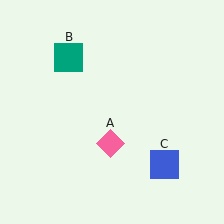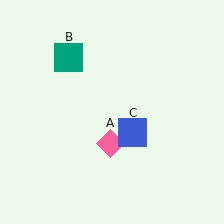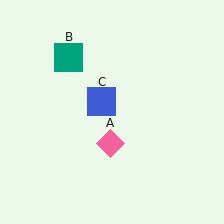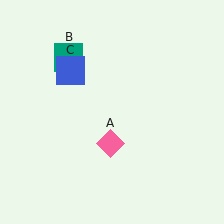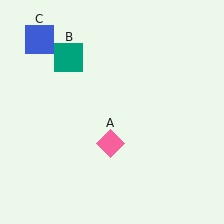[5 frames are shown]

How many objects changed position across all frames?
1 object changed position: blue square (object C).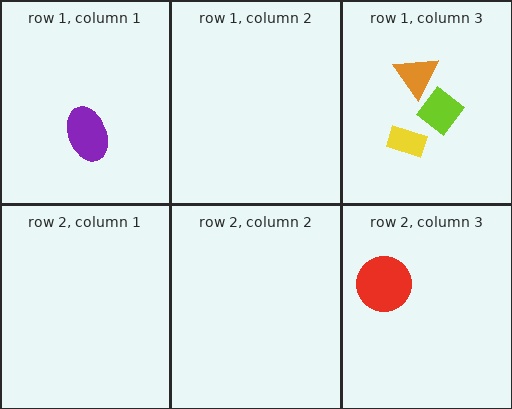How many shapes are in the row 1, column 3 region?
3.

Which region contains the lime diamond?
The row 1, column 3 region.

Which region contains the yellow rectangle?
The row 1, column 3 region.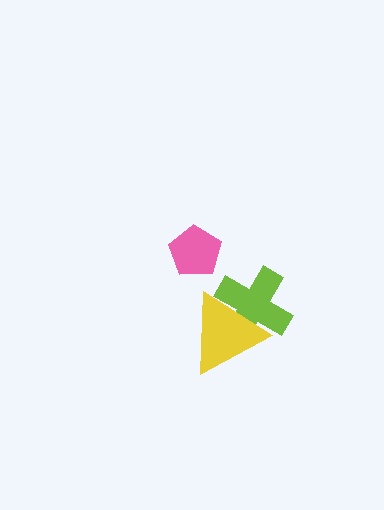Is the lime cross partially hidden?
Yes, it is partially covered by another shape.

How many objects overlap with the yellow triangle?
1 object overlaps with the yellow triangle.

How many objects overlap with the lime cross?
1 object overlaps with the lime cross.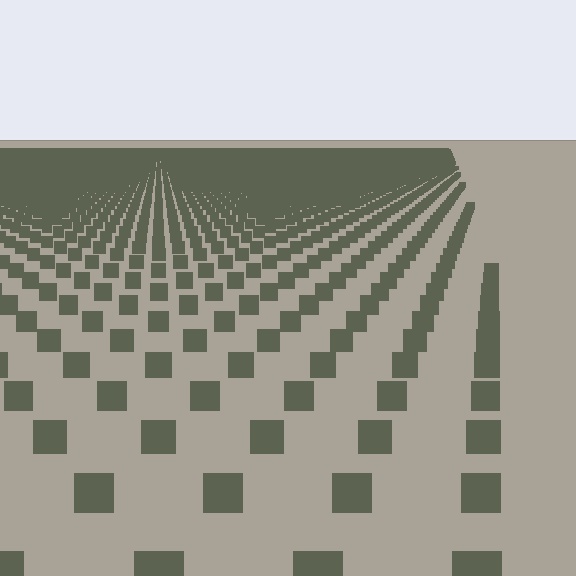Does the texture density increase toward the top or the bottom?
Density increases toward the top.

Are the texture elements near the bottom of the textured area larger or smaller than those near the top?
Larger. Near the bottom, elements are closer to the viewer and appear at a bigger on-screen size.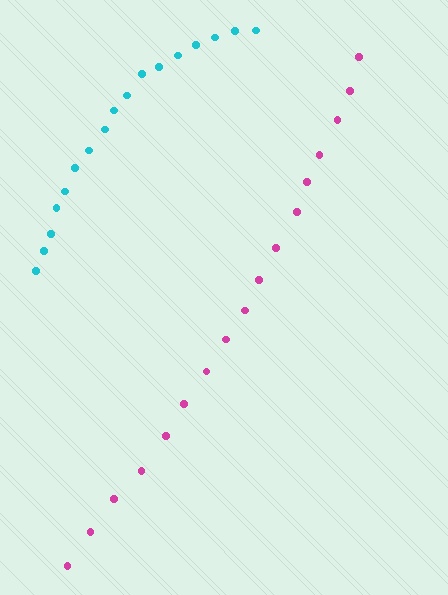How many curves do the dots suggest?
There are 2 distinct paths.